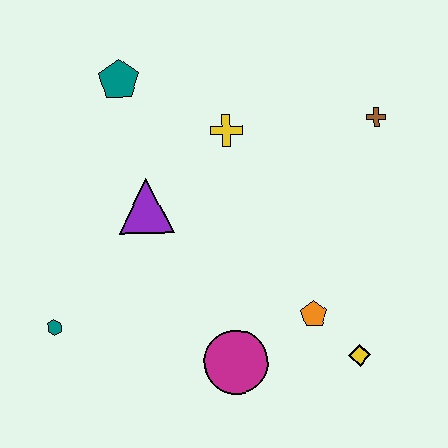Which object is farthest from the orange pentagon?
The teal pentagon is farthest from the orange pentagon.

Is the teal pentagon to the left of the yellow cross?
Yes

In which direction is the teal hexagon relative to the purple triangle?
The teal hexagon is below the purple triangle.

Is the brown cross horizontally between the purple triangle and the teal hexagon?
No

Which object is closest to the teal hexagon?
The purple triangle is closest to the teal hexagon.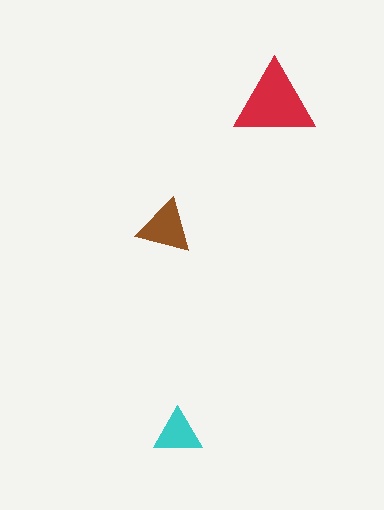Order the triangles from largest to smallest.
the red one, the brown one, the cyan one.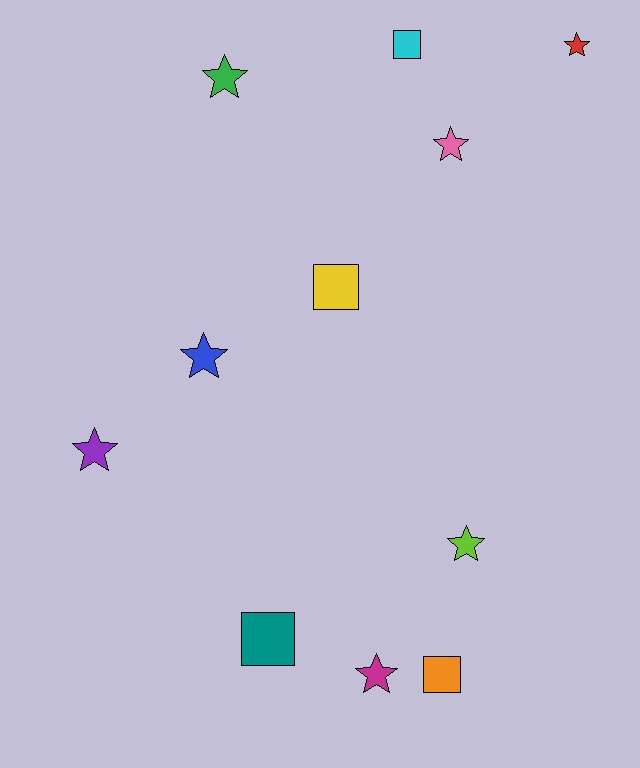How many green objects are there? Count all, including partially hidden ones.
There is 1 green object.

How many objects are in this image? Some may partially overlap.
There are 11 objects.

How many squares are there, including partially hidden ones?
There are 4 squares.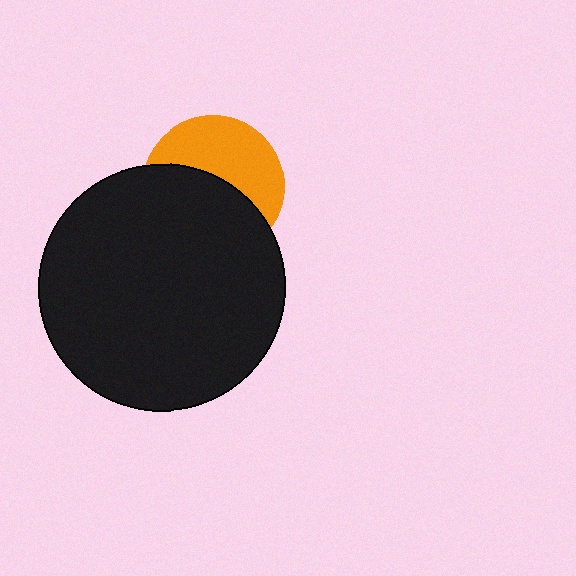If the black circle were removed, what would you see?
You would see the complete orange circle.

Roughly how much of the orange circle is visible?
About half of it is visible (roughly 47%).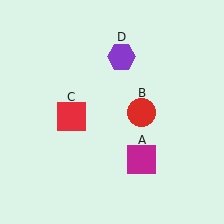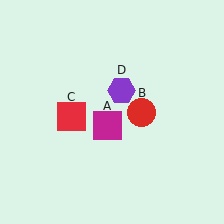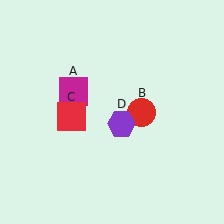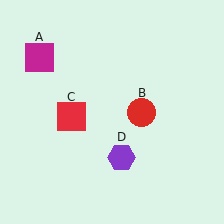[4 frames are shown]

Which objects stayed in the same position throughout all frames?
Red circle (object B) and red square (object C) remained stationary.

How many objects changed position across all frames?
2 objects changed position: magenta square (object A), purple hexagon (object D).